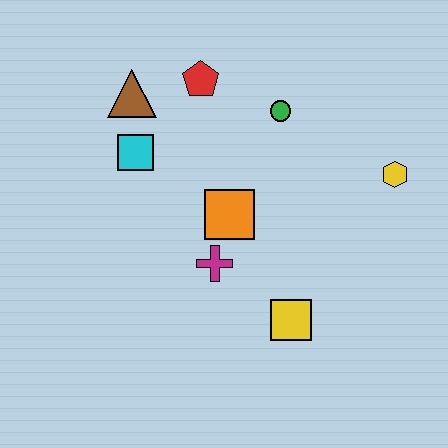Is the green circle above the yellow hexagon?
Yes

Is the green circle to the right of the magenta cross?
Yes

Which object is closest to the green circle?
The red pentagon is closest to the green circle.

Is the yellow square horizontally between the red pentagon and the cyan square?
No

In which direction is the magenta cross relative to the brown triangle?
The magenta cross is below the brown triangle.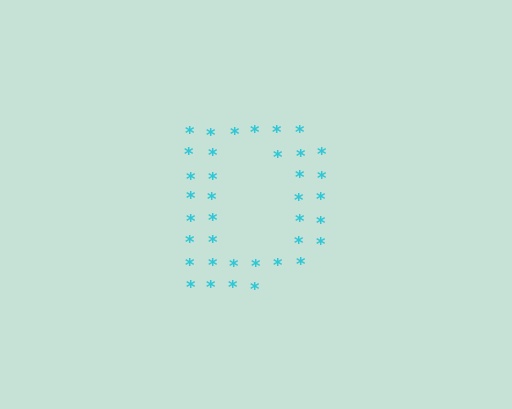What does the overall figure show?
The overall figure shows the letter D.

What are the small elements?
The small elements are asterisks.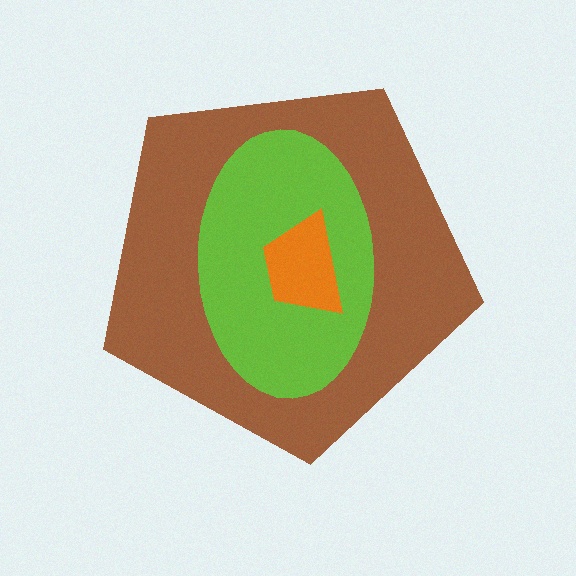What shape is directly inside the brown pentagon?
The lime ellipse.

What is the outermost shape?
The brown pentagon.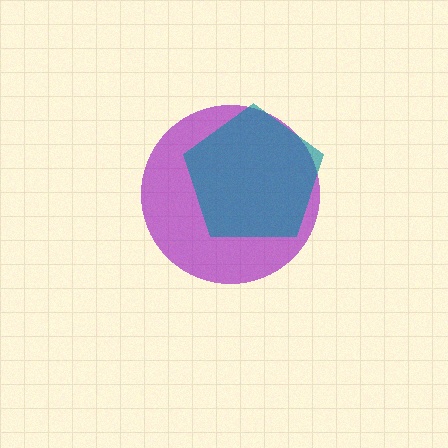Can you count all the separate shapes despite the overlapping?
Yes, there are 2 separate shapes.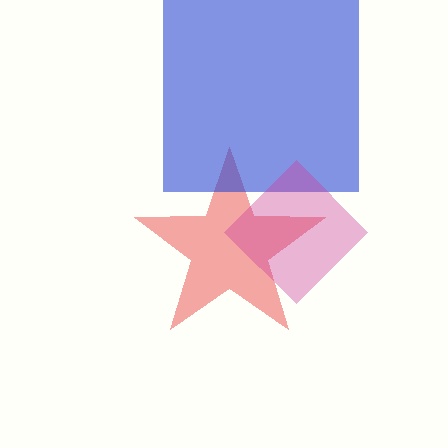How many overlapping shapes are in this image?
There are 3 overlapping shapes in the image.